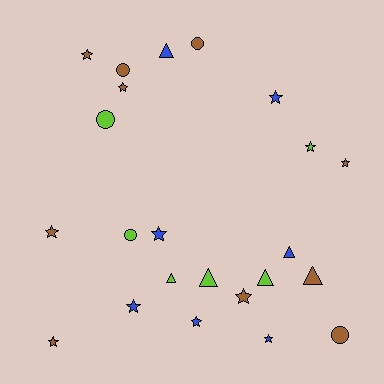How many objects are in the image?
There are 23 objects.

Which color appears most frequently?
Brown, with 10 objects.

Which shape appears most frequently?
Star, with 12 objects.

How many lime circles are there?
There are 2 lime circles.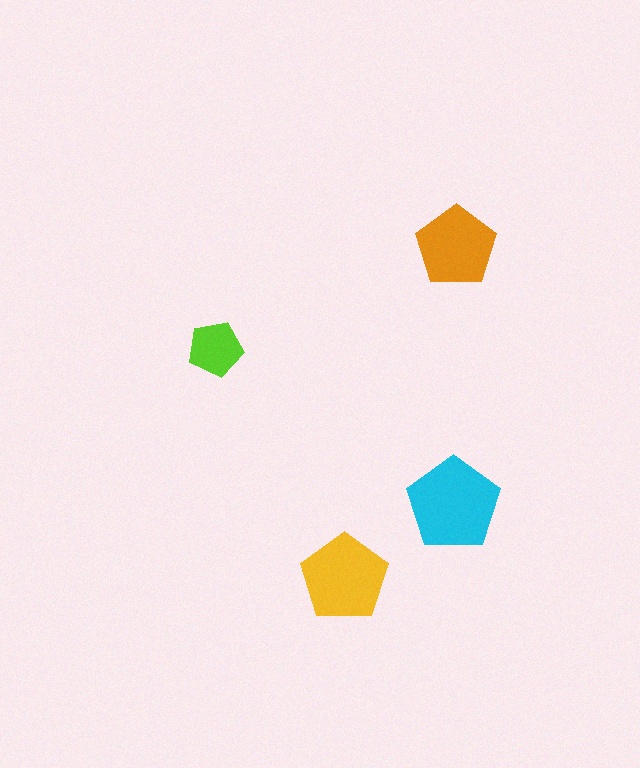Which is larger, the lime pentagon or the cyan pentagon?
The cyan one.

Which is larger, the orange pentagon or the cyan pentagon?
The cyan one.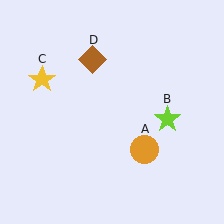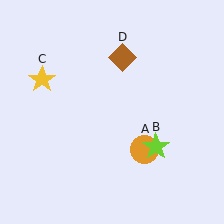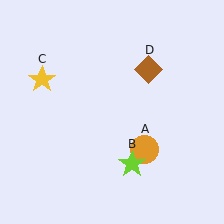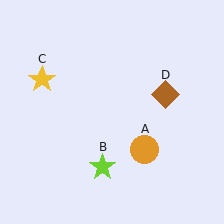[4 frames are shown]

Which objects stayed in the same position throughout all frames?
Orange circle (object A) and yellow star (object C) remained stationary.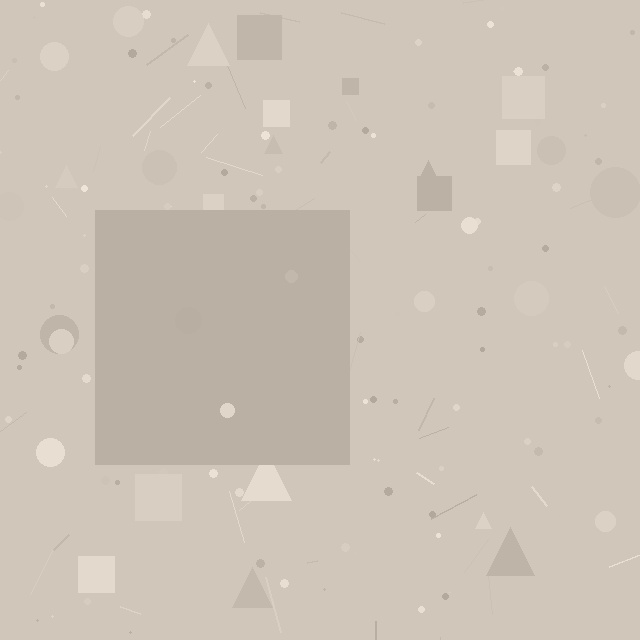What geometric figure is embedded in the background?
A square is embedded in the background.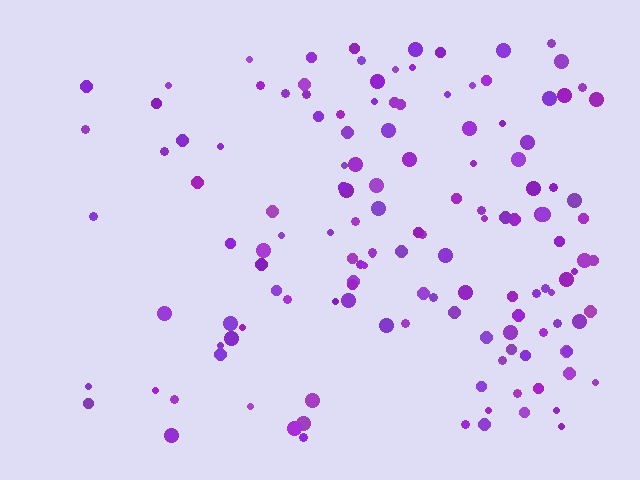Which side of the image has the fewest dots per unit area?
The left.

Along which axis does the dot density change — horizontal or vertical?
Horizontal.